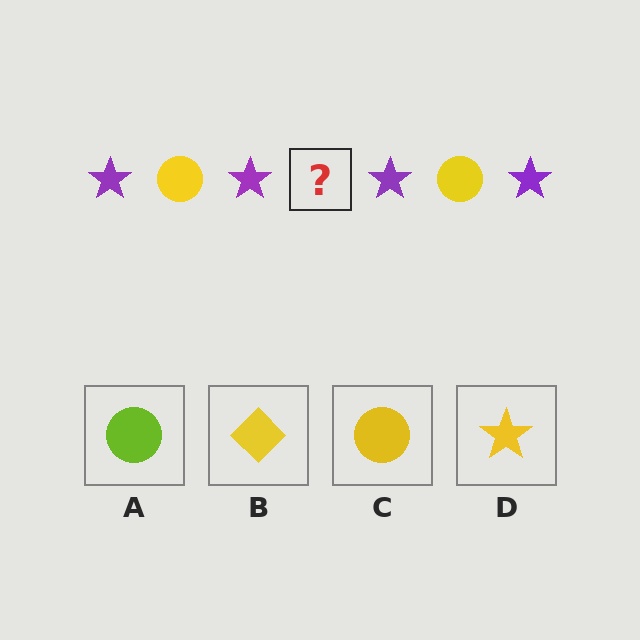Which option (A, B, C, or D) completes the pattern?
C.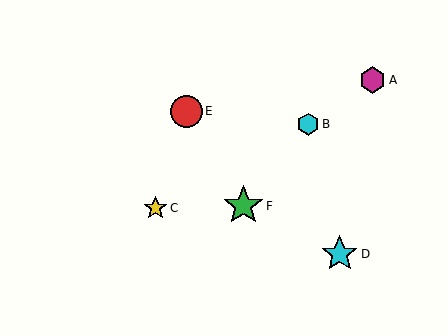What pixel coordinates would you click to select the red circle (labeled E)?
Click at (186, 111) to select the red circle E.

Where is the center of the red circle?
The center of the red circle is at (186, 111).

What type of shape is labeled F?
Shape F is a green star.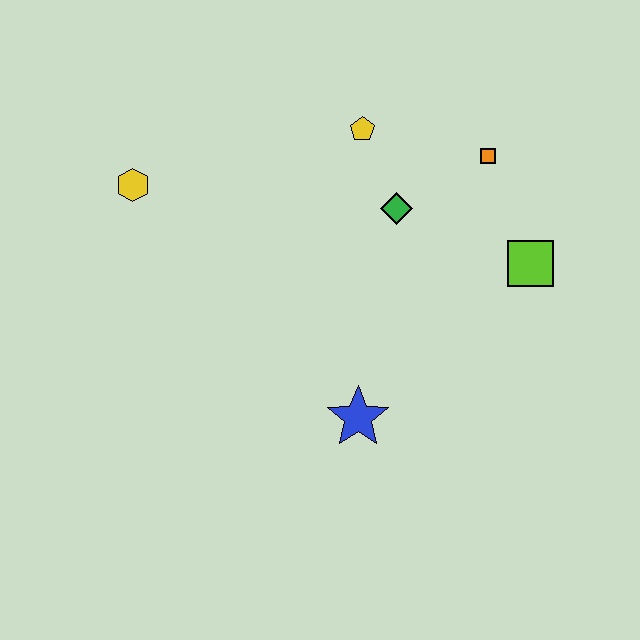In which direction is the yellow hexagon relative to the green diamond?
The yellow hexagon is to the left of the green diamond.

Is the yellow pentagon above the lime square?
Yes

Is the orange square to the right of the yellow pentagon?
Yes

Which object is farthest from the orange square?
The yellow hexagon is farthest from the orange square.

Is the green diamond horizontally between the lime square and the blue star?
Yes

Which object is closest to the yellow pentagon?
The green diamond is closest to the yellow pentagon.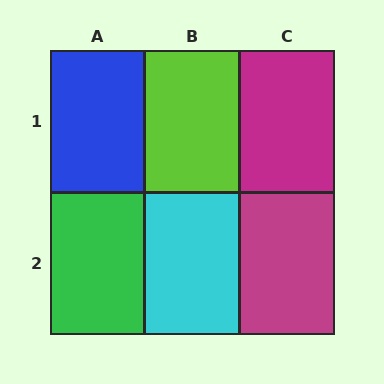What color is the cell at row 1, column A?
Blue.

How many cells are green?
1 cell is green.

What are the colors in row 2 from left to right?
Green, cyan, magenta.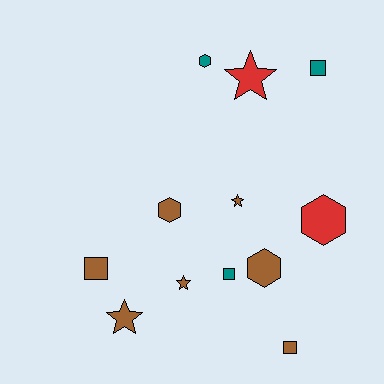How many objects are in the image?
There are 12 objects.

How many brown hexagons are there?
There are 2 brown hexagons.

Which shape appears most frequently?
Square, with 4 objects.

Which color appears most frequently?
Brown, with 7 objects.